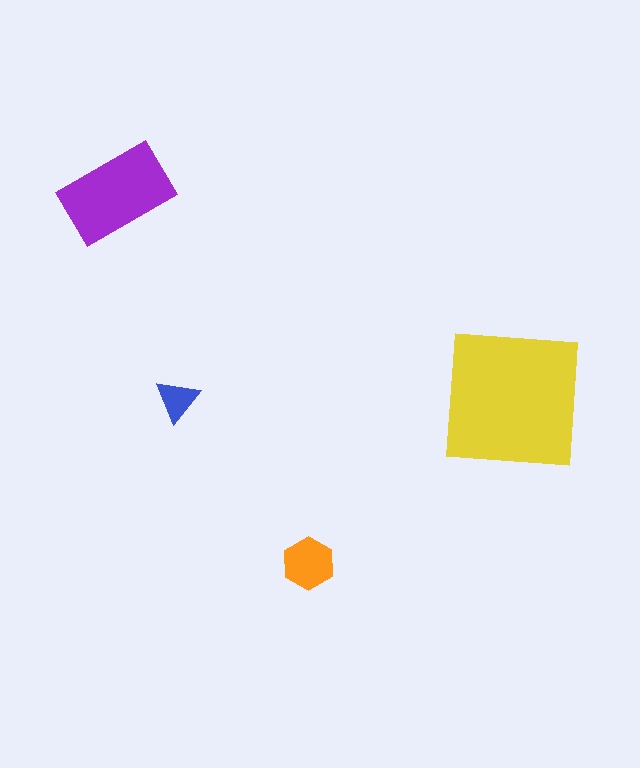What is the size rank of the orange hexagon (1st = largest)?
3rd.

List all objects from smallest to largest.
The blue triangle, the orange hexagon, the purple rectangle, the yellow square.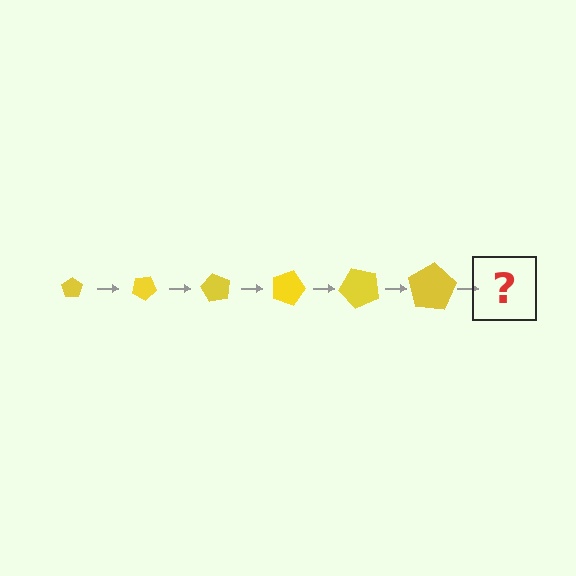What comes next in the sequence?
The next element should be a pentagon, larger than the previous one and rotated 180 degrees from the start.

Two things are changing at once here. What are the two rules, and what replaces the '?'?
The two rules are that the pentagon grows larger each step and it rotates 30 degrees each step. The '?' should be a pentagon, larger than the previous one and rotated 180 degrees from the start.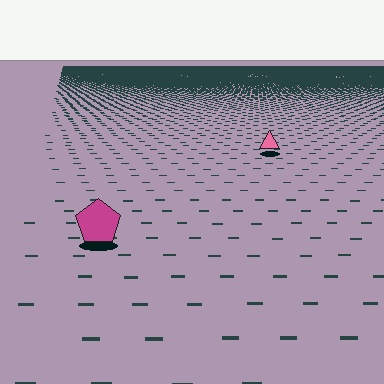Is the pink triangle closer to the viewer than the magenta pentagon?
No. The magenta pentagon is closer — you can tell from the texture gradient: the ground texture is coarser near it.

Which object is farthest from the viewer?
The pink triangle is farthest from the viewer. It appears smaller and the ground texture around it is denser.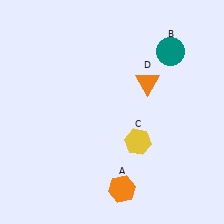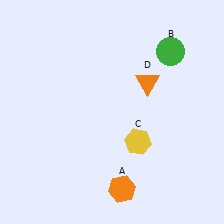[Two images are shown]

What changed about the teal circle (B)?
In Image 1, B is teal. In Image 2, it changed to green.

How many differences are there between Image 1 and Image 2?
There is 1 difference between the two images.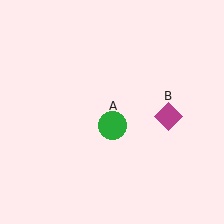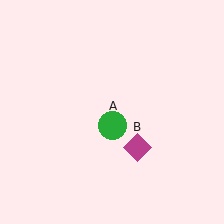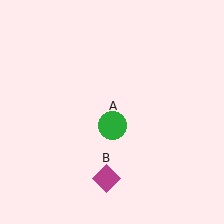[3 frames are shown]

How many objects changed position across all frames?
1 object changed position: magenta diamond (object B).